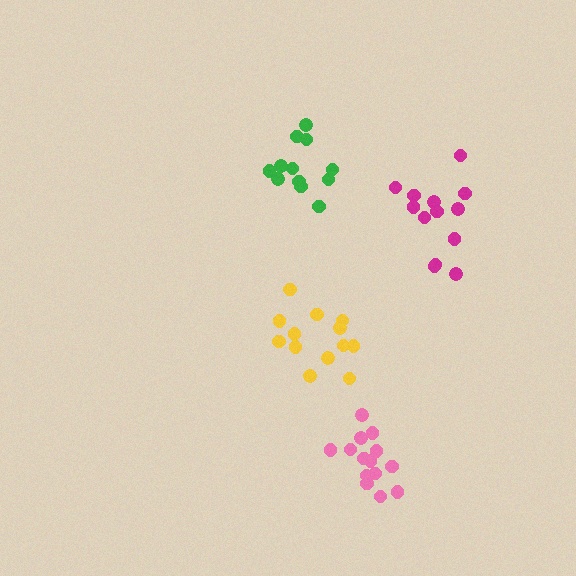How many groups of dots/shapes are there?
There are 4 groups.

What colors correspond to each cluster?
The clusters are colored: green, yellow, pink, magenta.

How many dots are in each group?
Group 1: 12 dots, Group 2: 13 dots, Group 3: 14 dots, Group 4: 13 dots (52 total).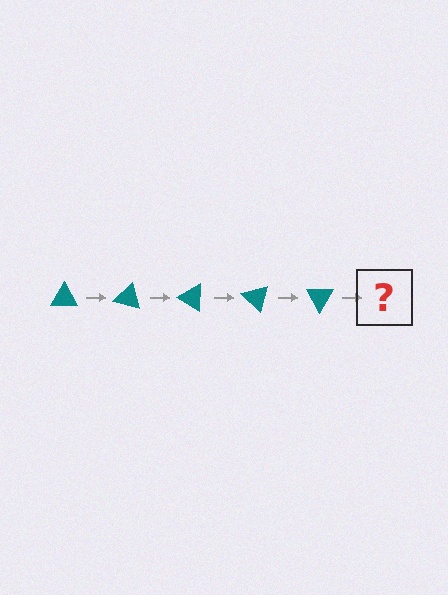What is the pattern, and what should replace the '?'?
The pattern is that the triangle rotates 15 degrees each step. The '?' should be a teal triangle rotated 75 degrees.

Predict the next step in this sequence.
The next step is a teal triangle rotated 75 degrees.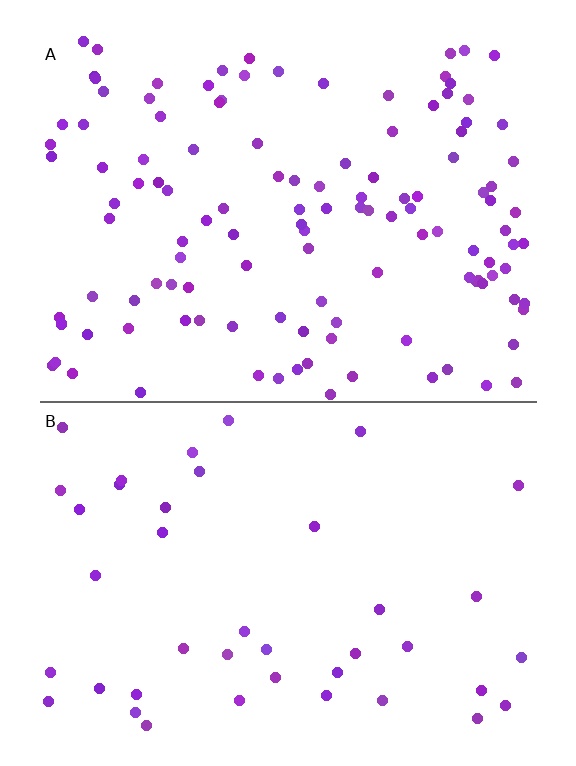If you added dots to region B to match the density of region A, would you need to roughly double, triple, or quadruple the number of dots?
Approximately triple.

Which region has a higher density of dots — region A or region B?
A (the top).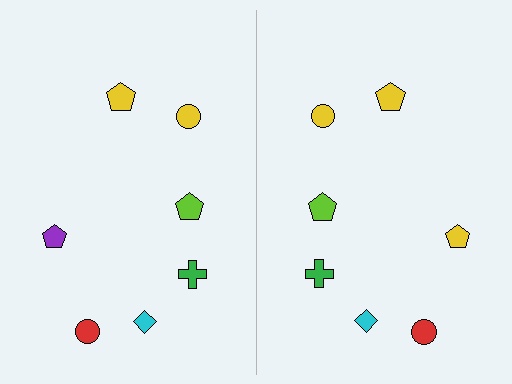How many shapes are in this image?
There are 14 shapes in this image.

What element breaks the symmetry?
The yellow pentagon on the right side breaks the symmetry — its mirror counterpart is purple.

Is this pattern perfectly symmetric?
No, the pattern is not perfectly symmetric. The yellow pentagon on the right side breaks the symmetry — its mirror counterpart is purple.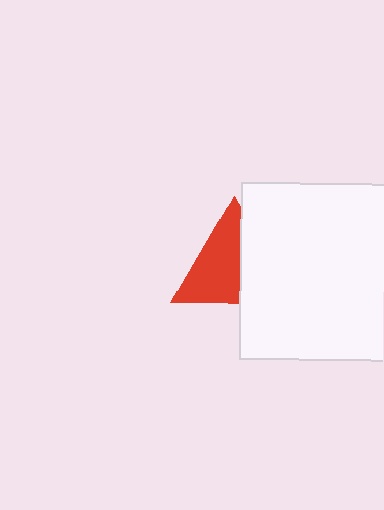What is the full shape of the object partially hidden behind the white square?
The partially hidden object is a red triangle.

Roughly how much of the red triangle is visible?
About half of it is visible (roughly 59%).